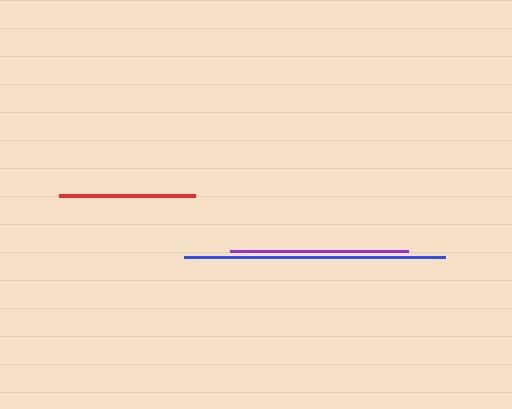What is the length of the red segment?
The red segment is approximately 136 pixels long.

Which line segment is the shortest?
The red line is the shortest at approximately 136 pixels.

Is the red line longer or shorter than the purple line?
The purple line is longer than the red line.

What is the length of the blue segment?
The blue segment is approximately 260 pixels long.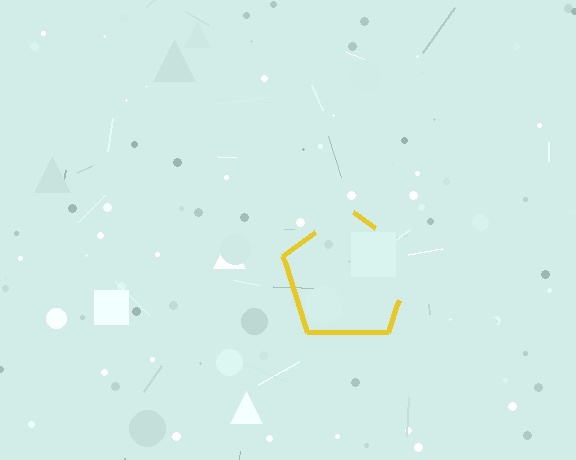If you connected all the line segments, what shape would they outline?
They would outline a pentagon.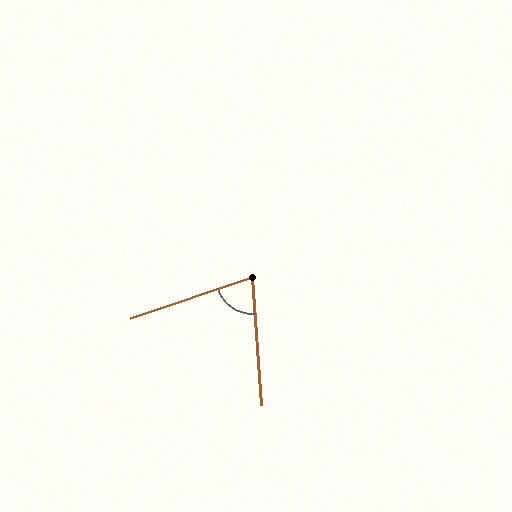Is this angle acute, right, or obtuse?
It is acute.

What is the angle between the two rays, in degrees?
Approximately 75 degrees.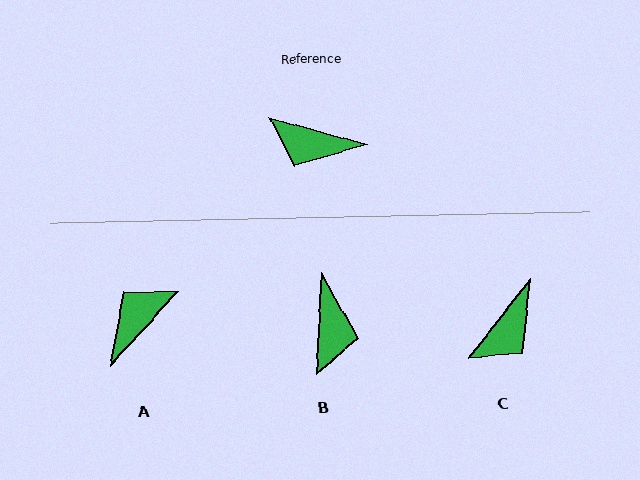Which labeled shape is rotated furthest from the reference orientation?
A, about 117 degrees away.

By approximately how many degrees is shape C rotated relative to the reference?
Approximately 67 degrees counter-clockwise.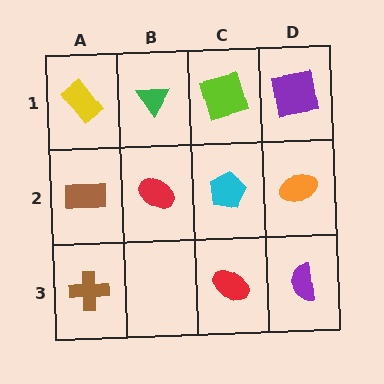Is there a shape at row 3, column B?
No, that cell is empty.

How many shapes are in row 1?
4 shapes.